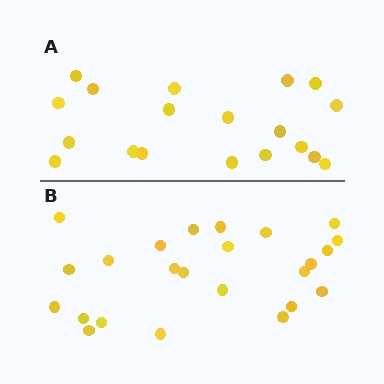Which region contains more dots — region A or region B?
Region B (the bottom region) has more dots.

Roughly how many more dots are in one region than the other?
Region B has about 5 more dots than region A.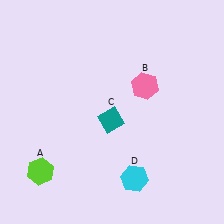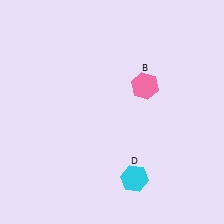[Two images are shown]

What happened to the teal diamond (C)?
The teal diamond (C) was removed in Image 2. It was in the bottom-left area of Image 1.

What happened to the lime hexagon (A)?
The lime hexagon (A) was removed in Image 2. It was in the bottom-left area of Image 1.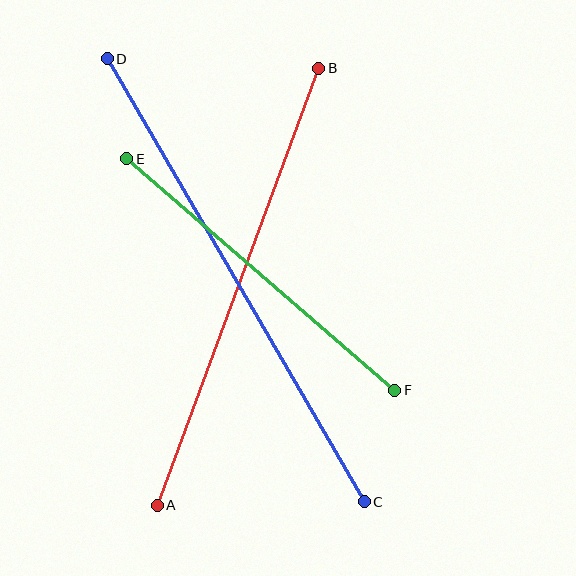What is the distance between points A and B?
The distance is approximately 466 pixels.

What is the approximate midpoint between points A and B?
The midpoint is at approximately (238, 287) pixels.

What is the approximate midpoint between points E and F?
The midpoint is at approximately (261, 275) pixels.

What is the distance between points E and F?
The distance is approximately 354 pixels.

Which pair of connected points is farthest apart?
Points C and D are farthest apart.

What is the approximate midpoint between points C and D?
The midpoint is at approximately (236, 280) pixels.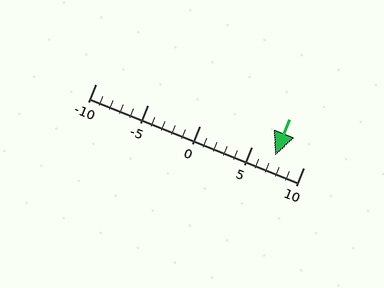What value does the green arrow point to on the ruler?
The green arrow points to approximately 7.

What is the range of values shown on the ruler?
The ruler shows values from -10 to 10.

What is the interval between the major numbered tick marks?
The major tick marks are spaced 5 units apart.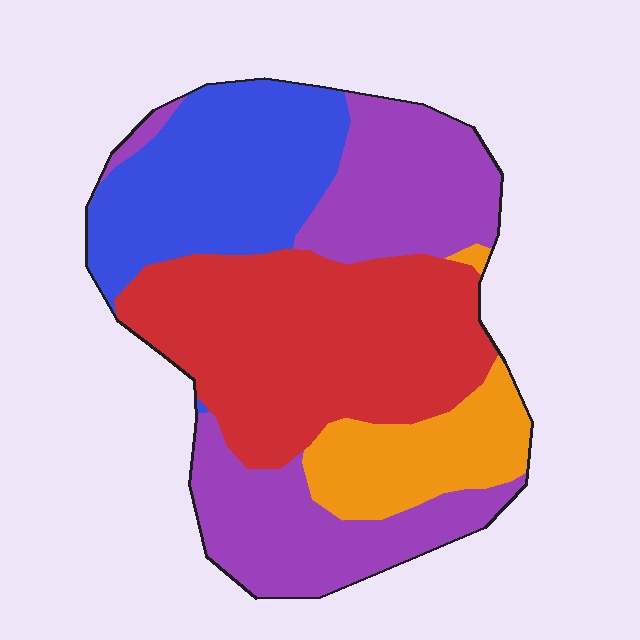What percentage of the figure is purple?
Purple covers around 30% of the figure.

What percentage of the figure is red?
Red takes up about one third (1/3) of the figure.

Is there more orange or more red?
Red.